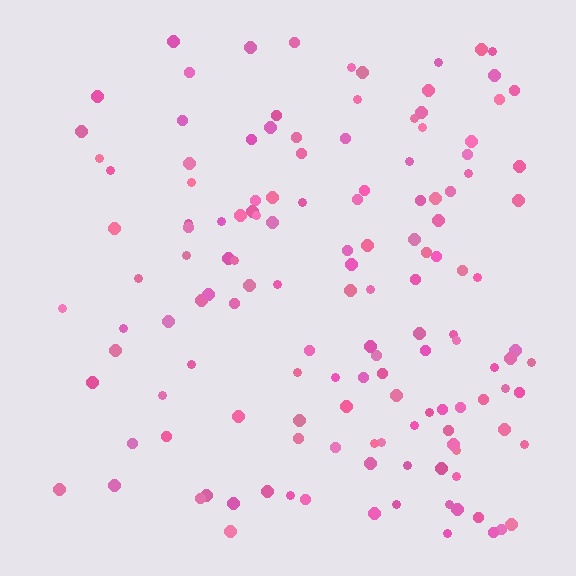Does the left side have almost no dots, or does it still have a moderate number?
Still a moderate number, just noticeably fewer than the right.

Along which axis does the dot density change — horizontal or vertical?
Horizontal.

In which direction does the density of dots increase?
From left to right, with the right side densest.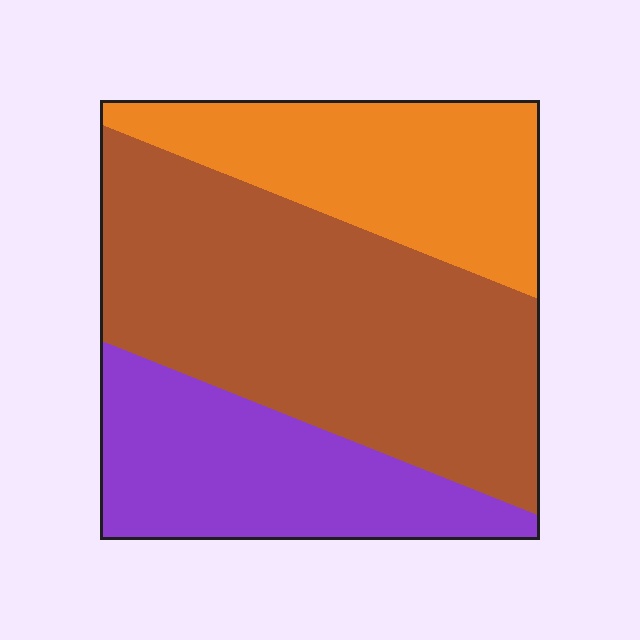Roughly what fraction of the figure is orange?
Orange takes up about one quarter (1/4) of the figure.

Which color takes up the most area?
Brown, at roughly 50%.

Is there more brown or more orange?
Brown.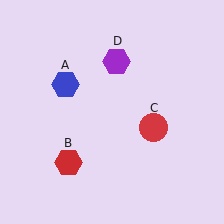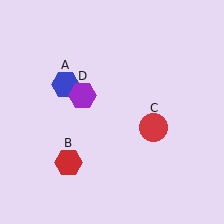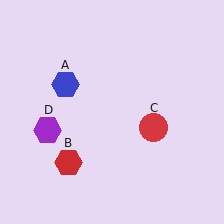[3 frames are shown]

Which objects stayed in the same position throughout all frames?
Blue hexagon (object A) and red hexagon (object B) and red circle (object C) remained stationary.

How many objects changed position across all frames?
1 object changed position: purple hexagon (object D).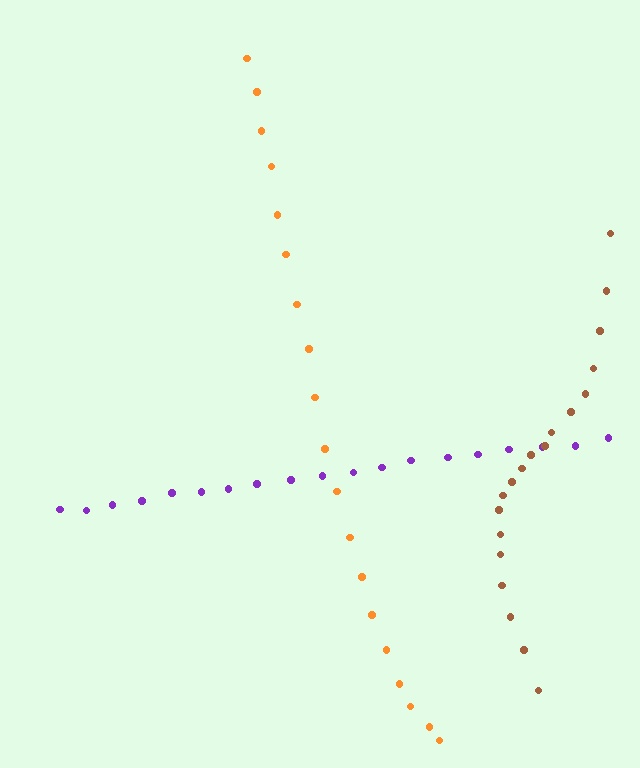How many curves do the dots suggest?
There are 3 distinct paths.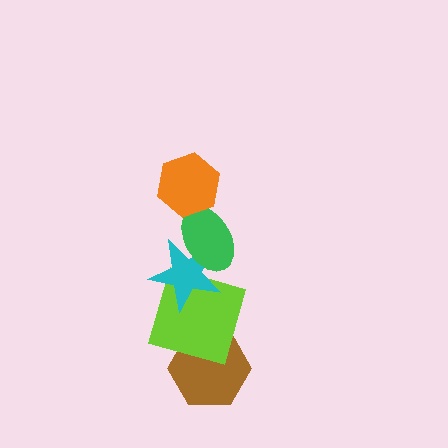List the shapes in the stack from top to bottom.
From top to bottom: the orange hexagon, the green ellipse, the cyan star, the lime square, the brown hexagon.